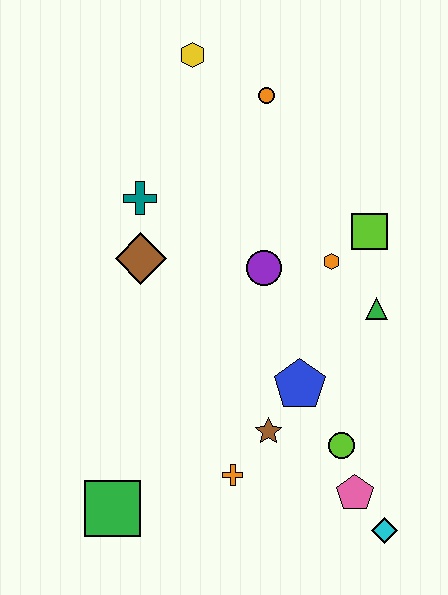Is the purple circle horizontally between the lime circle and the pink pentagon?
No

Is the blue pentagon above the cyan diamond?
Yes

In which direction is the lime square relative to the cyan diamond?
The lime square is above the cyan diamond.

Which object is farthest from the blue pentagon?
The yellow hexagon is farthest from the blue pentagon.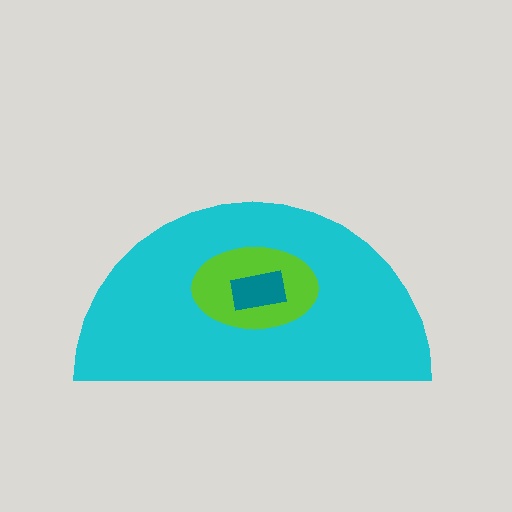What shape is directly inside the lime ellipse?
The teal rectangle.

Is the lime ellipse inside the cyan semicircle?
Yes.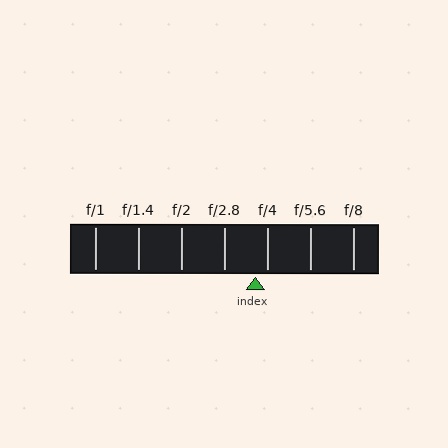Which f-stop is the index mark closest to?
The index mark is closest to f/4.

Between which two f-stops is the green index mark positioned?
The index mark is between f/2.8 and f/4.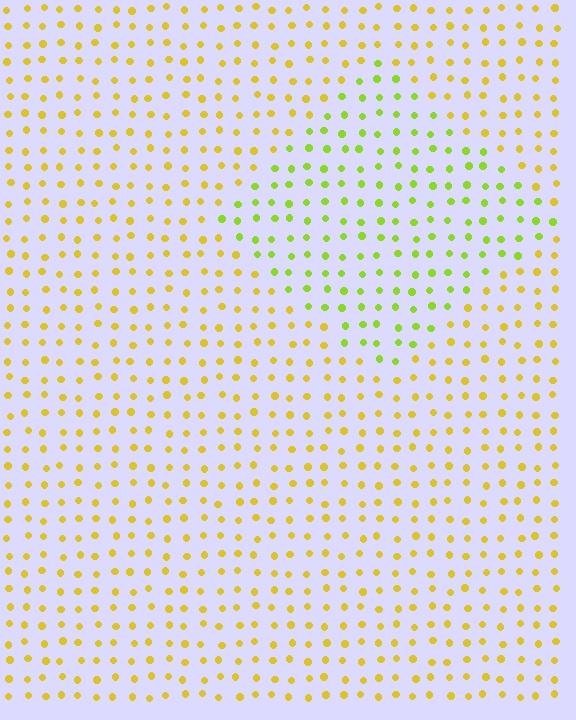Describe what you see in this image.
The image is filled with small yellow elements in a uniform arrangement. A diamond-shaped region is visible where the elements are tinted to a slightly different hue, forming a subtle color boundary.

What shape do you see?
I see a diamond.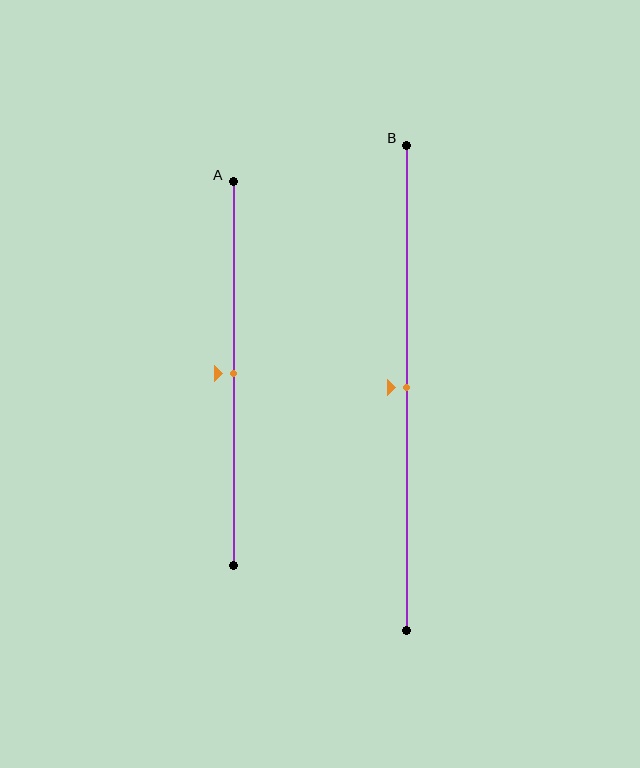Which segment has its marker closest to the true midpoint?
Segment A has its marker closest to the true midpoint.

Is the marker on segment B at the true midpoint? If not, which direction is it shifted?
Yes, the marker on segment B is at the true midpoint.